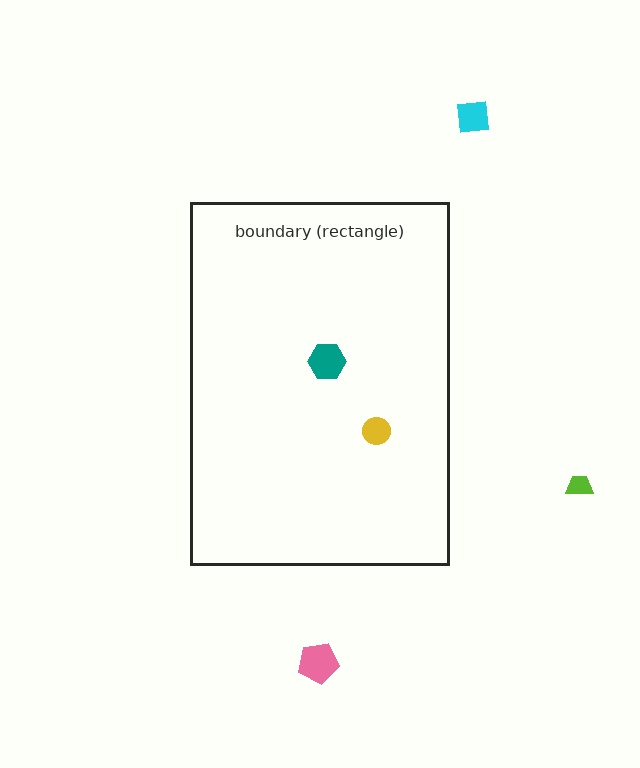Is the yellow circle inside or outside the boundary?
Inside.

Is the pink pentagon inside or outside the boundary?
Outside.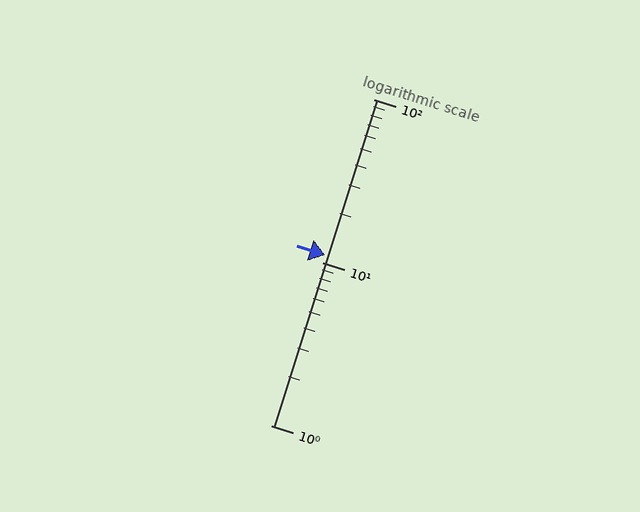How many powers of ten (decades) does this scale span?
The scale spans 2 decades, from 1 to 100.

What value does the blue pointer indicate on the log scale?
The pointer indicates approximately 11.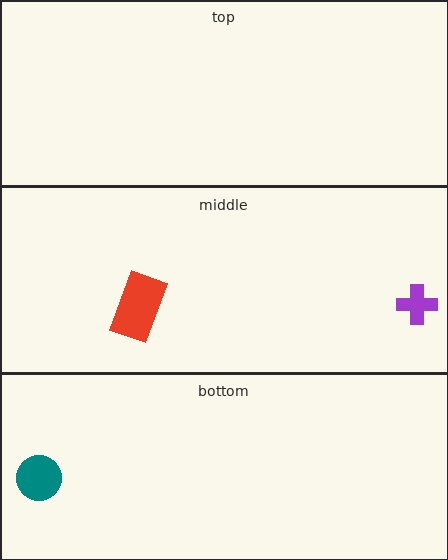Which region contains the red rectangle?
The middle region.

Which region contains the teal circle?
The bottom region.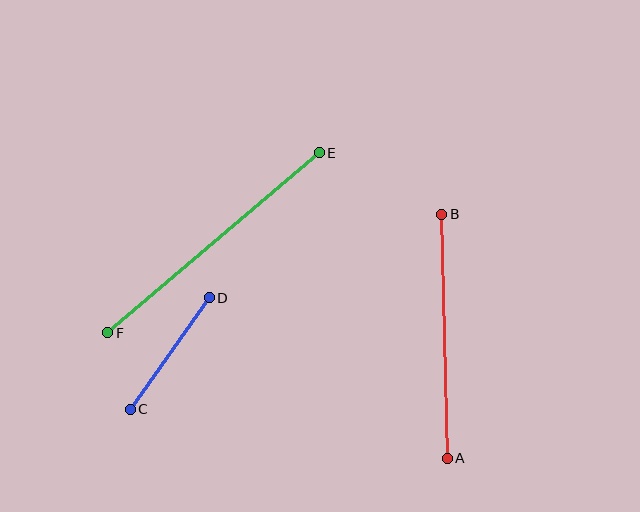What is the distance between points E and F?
The distance is approximately 278 pixels.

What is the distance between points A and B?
The distance is approximately 244 pixels.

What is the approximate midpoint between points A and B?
The midpoint is at approximately (445, 336) pixels.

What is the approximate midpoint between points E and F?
The midpoint is at approximately (214, 243) pixels.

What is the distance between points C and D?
The distance is approximately 137 pixels.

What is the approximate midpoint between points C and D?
The midpoint is at approximately (170, 353) pixels.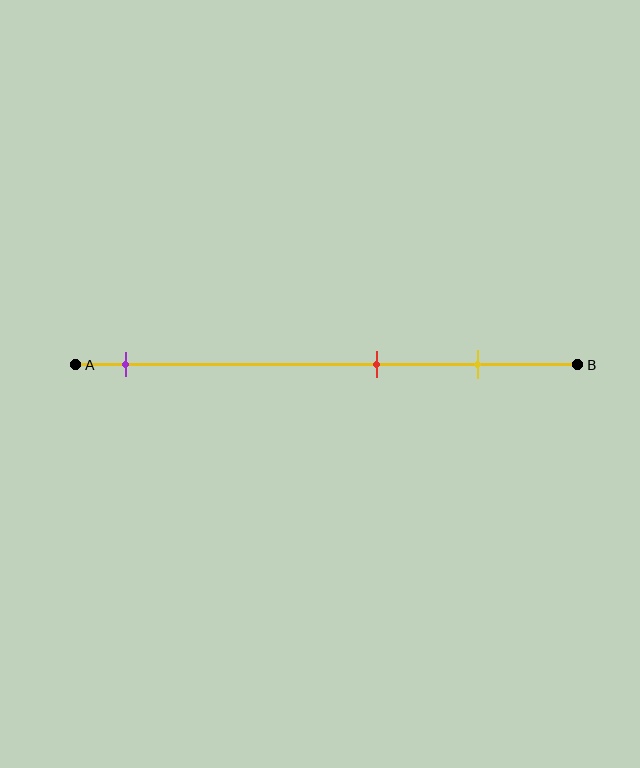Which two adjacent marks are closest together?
The red and yellow marks are the closest adjacent pair.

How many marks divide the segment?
There are 3 marks dividing the segment.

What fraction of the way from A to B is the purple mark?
The purple mark is approximately 10% (0.1) of the way from A to B.